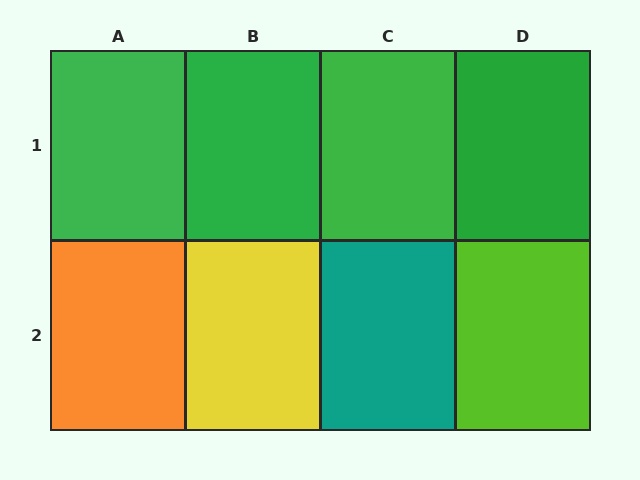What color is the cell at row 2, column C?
Teal.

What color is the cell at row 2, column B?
Yellow.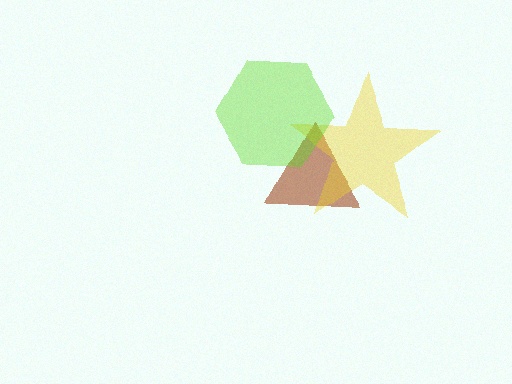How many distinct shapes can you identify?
There are 3 distinct shapes: a brown triangle, a yellow star, a lime hexagon.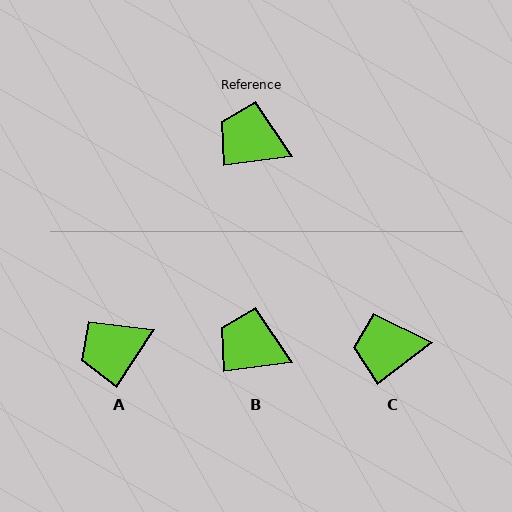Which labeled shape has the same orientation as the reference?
B.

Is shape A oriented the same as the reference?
No, it is off by about 50 degrees.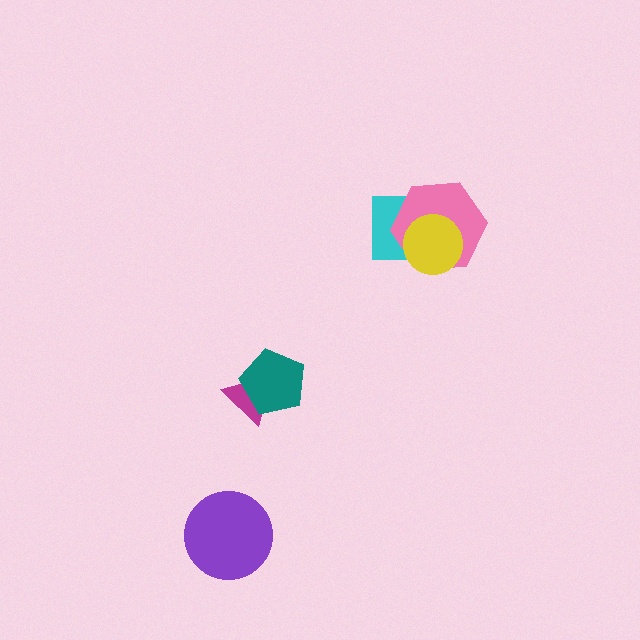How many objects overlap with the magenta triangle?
1 object overlaps with the magenta triangle.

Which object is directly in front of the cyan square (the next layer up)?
The pink hexagon is directly in front of the cyan square.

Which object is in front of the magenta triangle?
The teal pentagon is in front of the magenta triangle.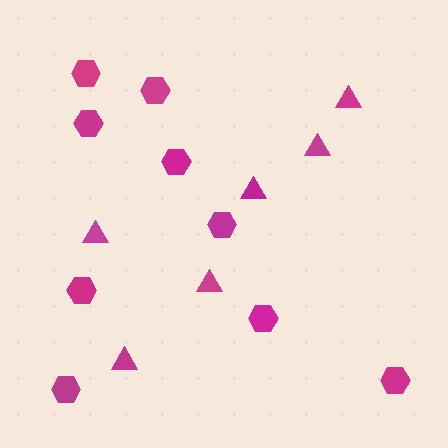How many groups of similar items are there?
There are 2 groups: one group of triangles (6) and one group of hexagons (9).